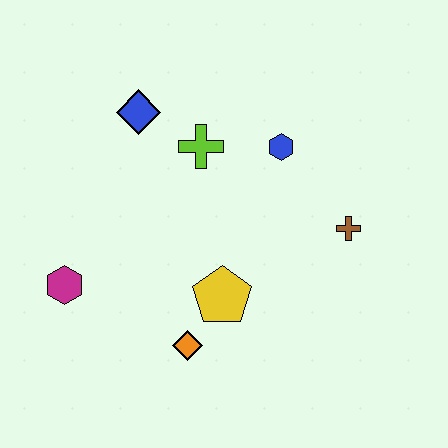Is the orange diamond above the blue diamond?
No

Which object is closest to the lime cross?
The blue diamond is closest to the lime cross.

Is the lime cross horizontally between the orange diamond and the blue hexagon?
Yes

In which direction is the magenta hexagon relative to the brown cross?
The magenta hexagon is to the left of the brown cross.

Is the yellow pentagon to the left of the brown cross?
Yes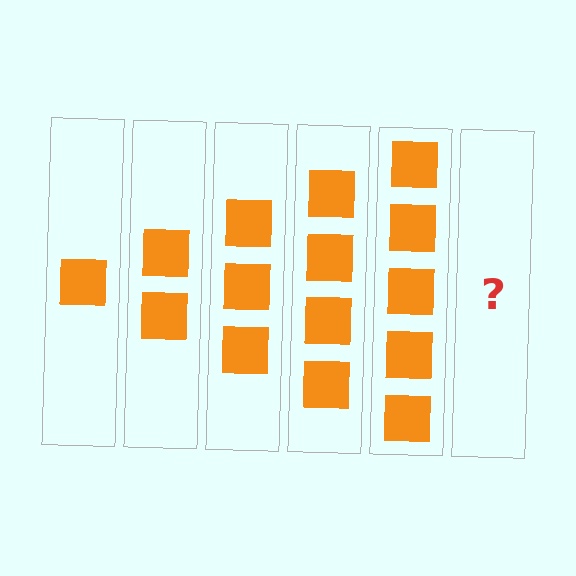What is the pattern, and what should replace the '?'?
The pattern is that each step adds one more square. The '?' should be 6 squares.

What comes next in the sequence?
The next element should be 6 squares.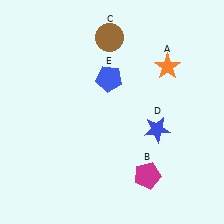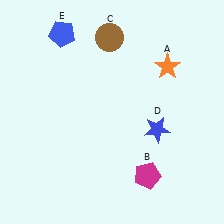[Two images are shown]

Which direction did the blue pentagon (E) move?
The blue pentagon (E) moved left.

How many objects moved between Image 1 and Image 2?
1 object moved between the two images.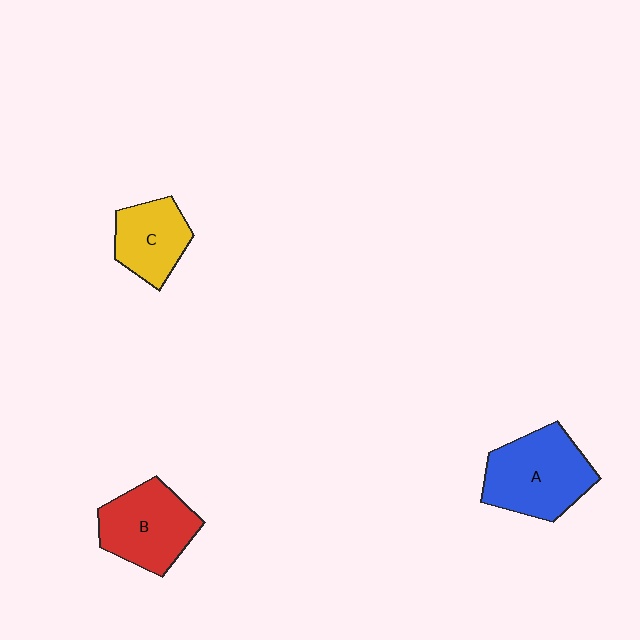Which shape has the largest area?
Shape A (blue).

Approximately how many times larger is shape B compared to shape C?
Approximately 1.3 times.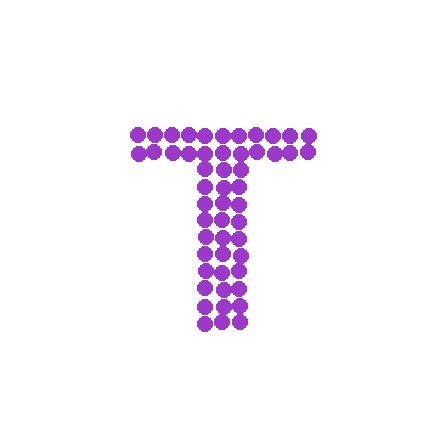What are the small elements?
The small elements are circles.